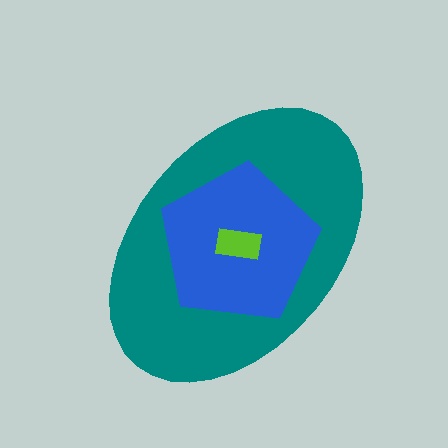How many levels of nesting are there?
3.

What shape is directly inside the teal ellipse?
The blue pentagon.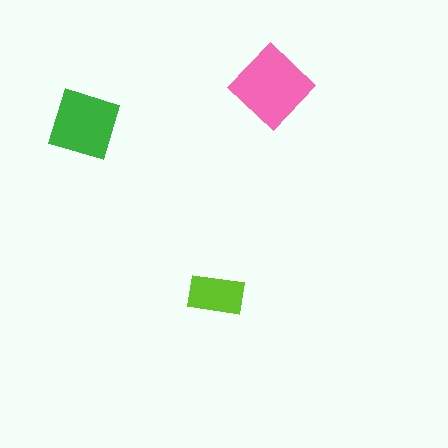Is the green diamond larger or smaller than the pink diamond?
Smaller.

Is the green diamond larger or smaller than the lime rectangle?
Larger.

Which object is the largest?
The pink diamond.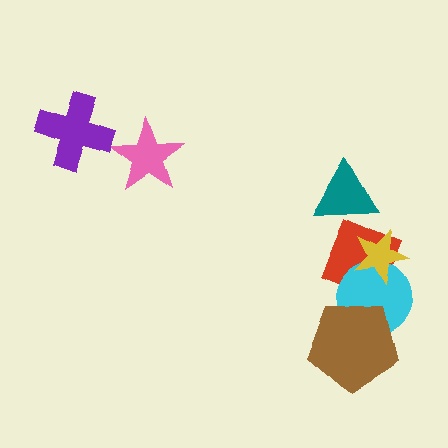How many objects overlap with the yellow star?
2 objects overlap with the yellow star.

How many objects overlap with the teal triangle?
1 object overlaps with the teal triangle.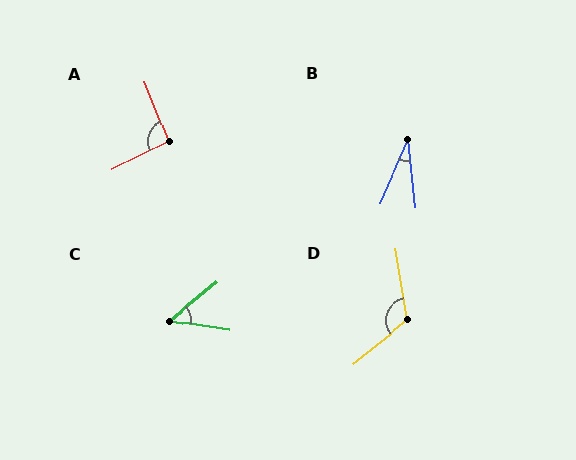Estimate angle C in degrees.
Approximately 48 degrees.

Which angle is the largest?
D, at approximately 119 degrees.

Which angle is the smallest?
B, at approximately 30 degrees.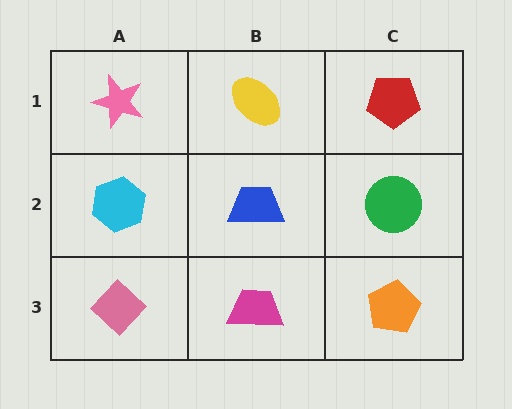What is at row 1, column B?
A yellow ellipse.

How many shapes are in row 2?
3 shapes.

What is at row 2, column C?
A green circle.